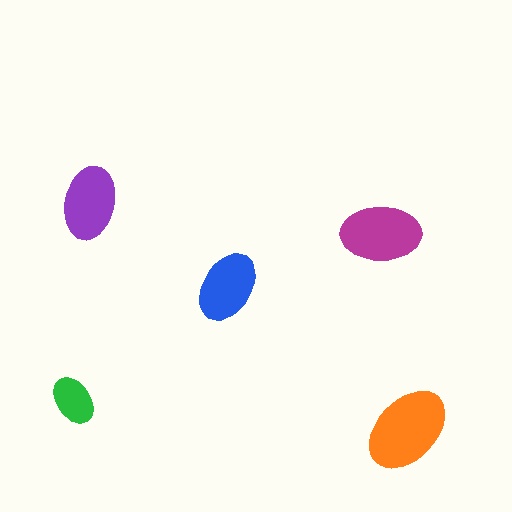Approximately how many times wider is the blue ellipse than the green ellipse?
About 1.5 times wider.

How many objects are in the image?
There are 5 objects in the image.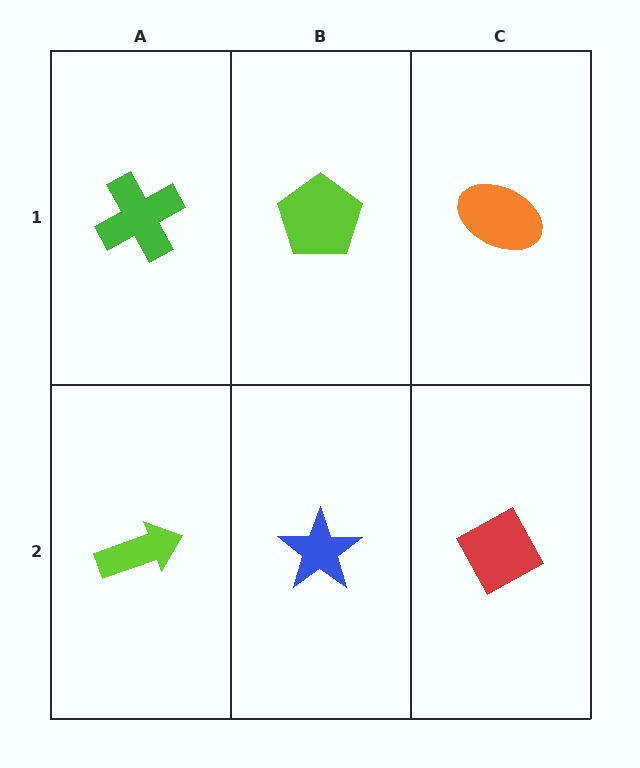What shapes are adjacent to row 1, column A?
A lime arrow (row 2, column A), a lime pentagon (row 1, column B).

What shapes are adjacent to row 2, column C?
An orange ellipse (row 1, column C), a blue star (row 2, column B).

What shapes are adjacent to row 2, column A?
A green cross (row 1, column A), a blue star (row 2, column B).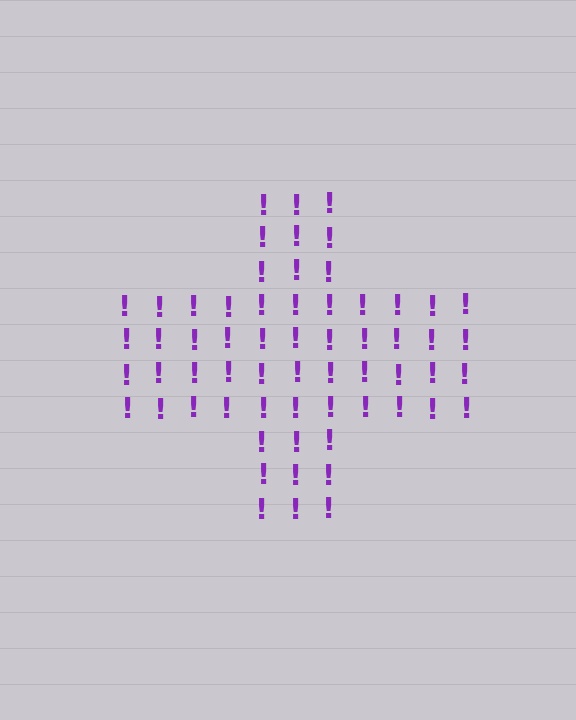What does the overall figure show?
The overall figure shows a cross.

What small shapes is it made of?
It is made of small exclamation marks.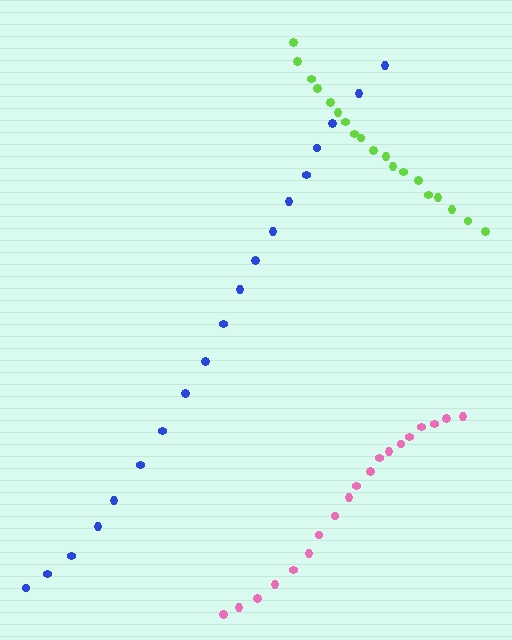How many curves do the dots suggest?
There are 3 distinct paths.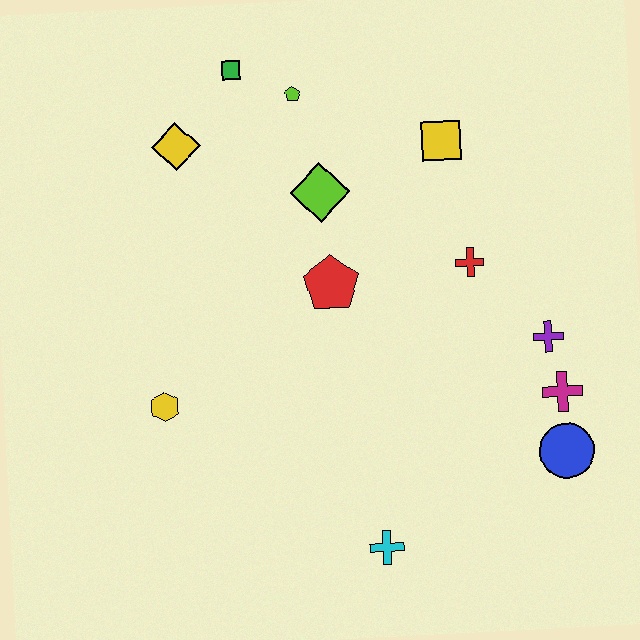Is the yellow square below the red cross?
No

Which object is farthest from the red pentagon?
The blue circle is farthest from the red pentagon.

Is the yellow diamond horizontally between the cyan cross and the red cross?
No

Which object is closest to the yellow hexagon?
The red pentagon is closest to the yellow hexagon.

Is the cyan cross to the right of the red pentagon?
Yes